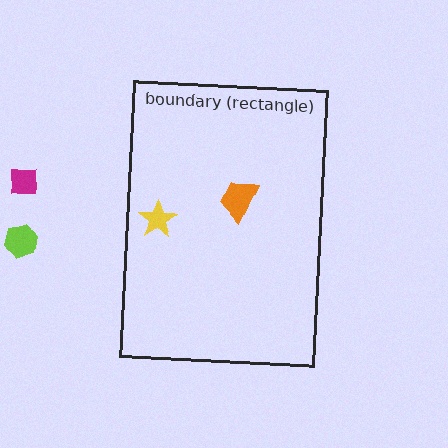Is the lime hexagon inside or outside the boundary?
Outside.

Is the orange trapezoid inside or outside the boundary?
Inside.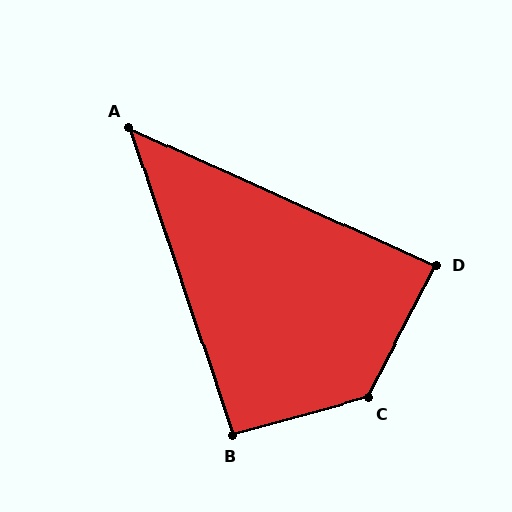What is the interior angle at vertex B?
Approximately 93 degrees (approximately right).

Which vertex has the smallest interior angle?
A, at approximately 47 degrees.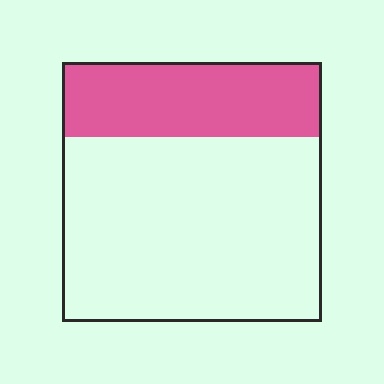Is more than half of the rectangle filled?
No.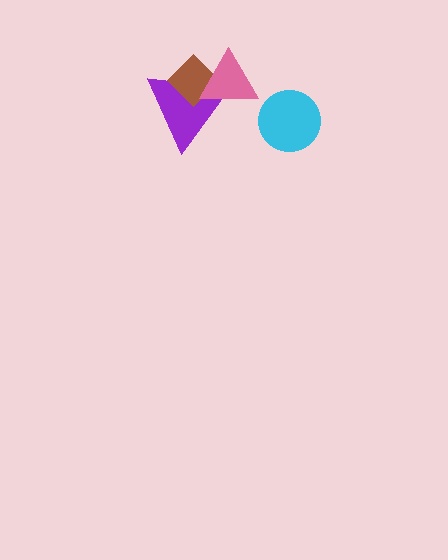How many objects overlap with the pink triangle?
2 objects overlap with the pink triangle.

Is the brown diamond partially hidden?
Yes, it is partially covered by another shape.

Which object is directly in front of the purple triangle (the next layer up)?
The brown diamond is directly in front of the purple triangle.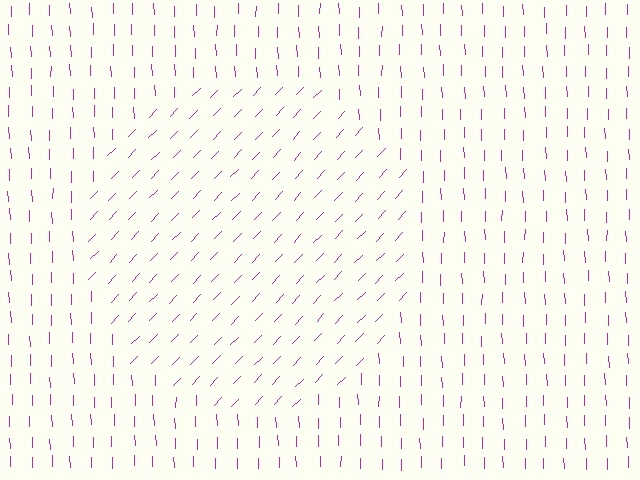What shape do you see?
I see a circle.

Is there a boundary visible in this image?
Yes, there is a texture boundary formed by a change in line orientation.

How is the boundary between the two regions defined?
The boundary is defined purely by a change in line orientation (approximately 45 degrees difference). All lines are the same color and thickness.